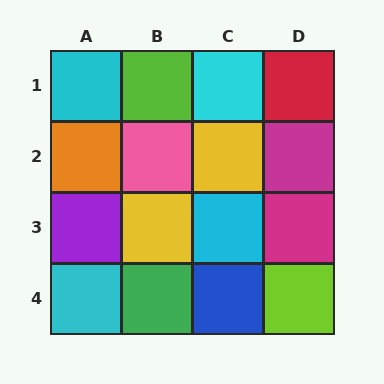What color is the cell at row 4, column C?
Blue.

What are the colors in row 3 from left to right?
Purple, yellow, cyan, magenta.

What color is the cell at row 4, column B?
Green.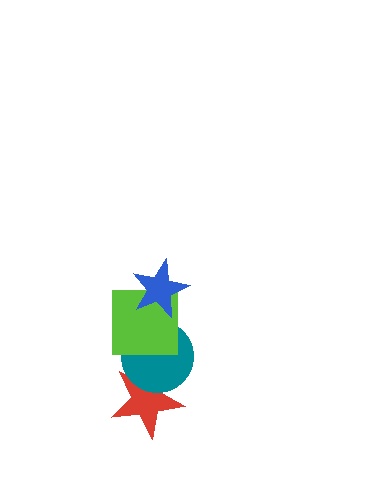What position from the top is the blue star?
The blue star is 1st from the top.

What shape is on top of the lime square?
The blue star is on top of the lime square.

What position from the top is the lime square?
The lime square is 2nd from the top.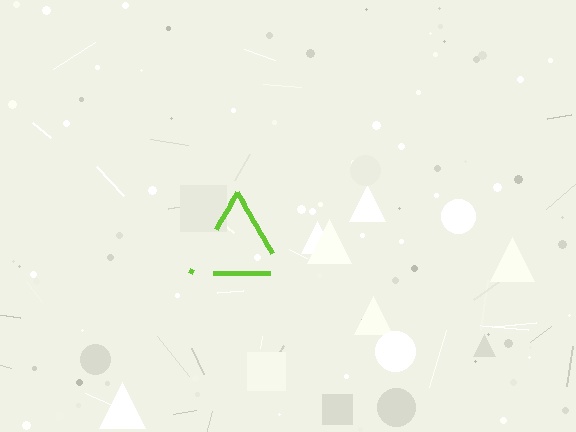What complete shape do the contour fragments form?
The contour fragments form a triangle.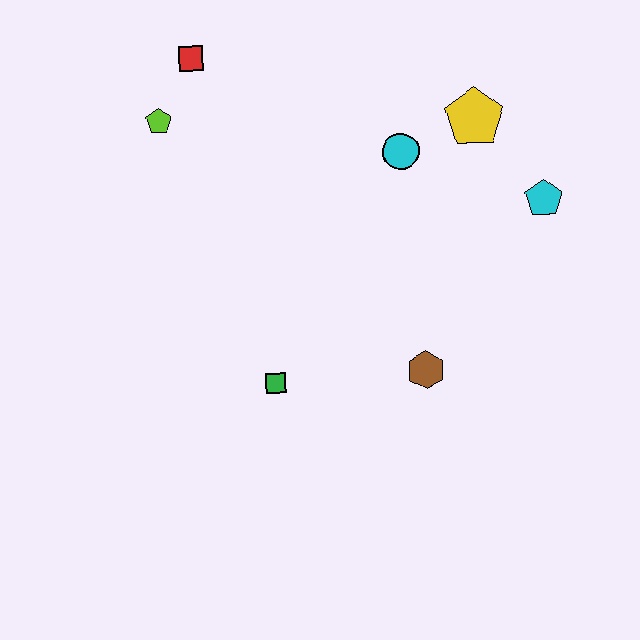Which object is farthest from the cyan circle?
The green square is farthest from the cyan circle.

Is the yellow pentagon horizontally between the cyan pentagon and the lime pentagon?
Yes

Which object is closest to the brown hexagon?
The green square is closest to the brown hexagon.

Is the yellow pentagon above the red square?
No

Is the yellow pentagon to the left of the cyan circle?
No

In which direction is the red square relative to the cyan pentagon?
The red square is to the left of the cyan pentagon.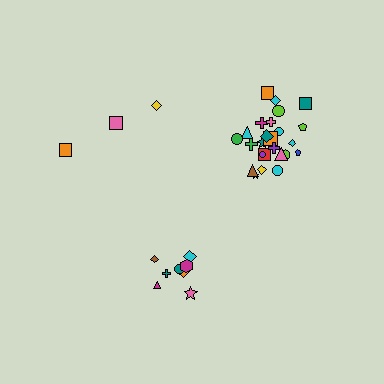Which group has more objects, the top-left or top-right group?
The top-right group.